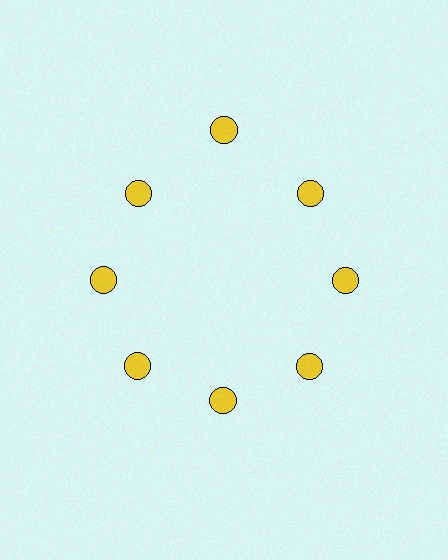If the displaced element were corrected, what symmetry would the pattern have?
It would have 8-fold rotational symmetry — the pattern would map onto itself every 45 degrees.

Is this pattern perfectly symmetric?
No. The 8 yellow circles are arranged in a ring, but one element near the 12 o'clock position is pushed outward from the center, breaking the 8-fold rotational symmetry.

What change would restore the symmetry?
The symmetry would be restored by moving it inward, back onto the ring so that all 8 circles sit at equal angles and equal distance from the center.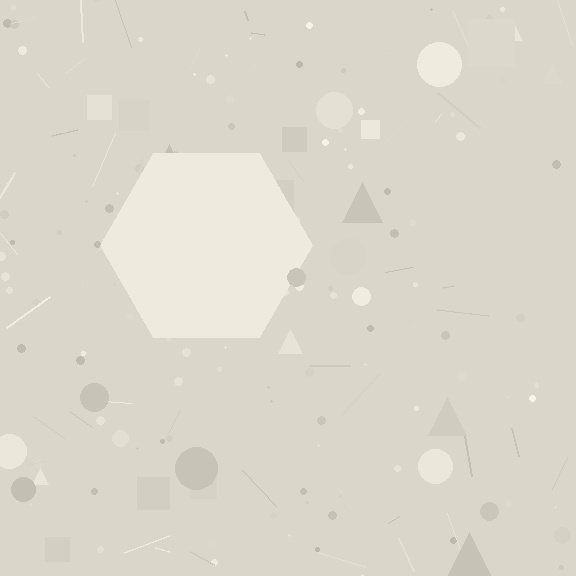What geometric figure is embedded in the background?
A hexagon is embedded in the background.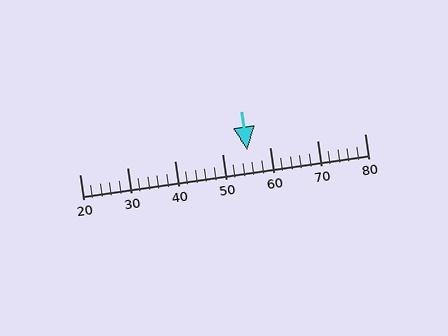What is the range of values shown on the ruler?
The ruler shows values from 20 to 80.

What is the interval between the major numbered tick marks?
The major tick marks are spaced 10 units apart.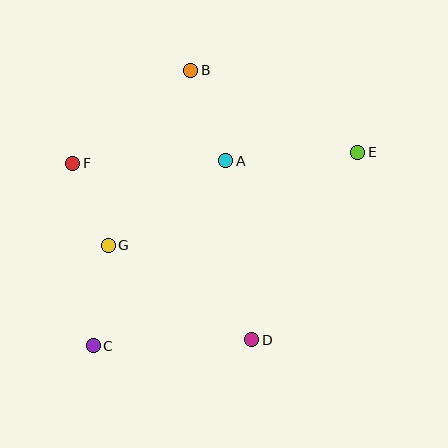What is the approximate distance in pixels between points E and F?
The distance between E and F is approximately 285 pixels.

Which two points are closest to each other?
Points F and G are closest to each other.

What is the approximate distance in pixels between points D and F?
The distance between D and F is approximately 252 pixels.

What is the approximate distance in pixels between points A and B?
The distance between A and B is approximately 97 pixels.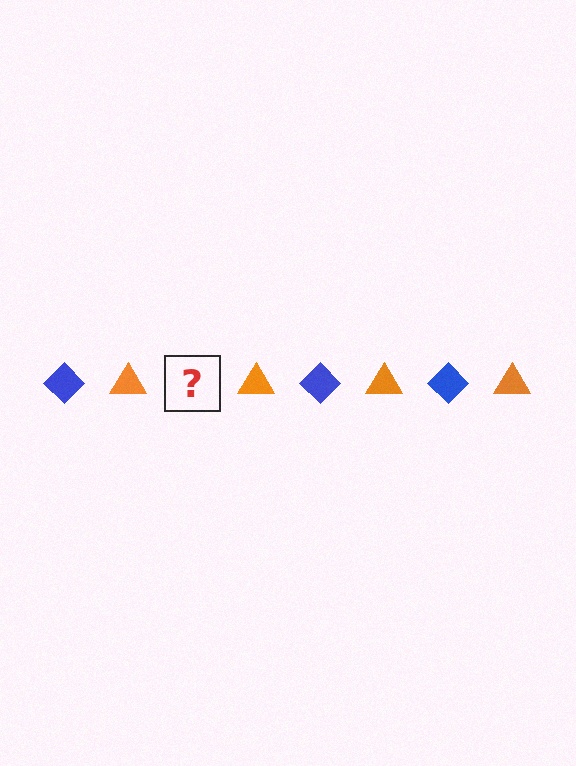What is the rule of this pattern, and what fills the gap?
The rule is that the pattern alternates between blue diamond and orange triangle. The gap should be filled with a blue diamond.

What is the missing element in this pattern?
The missing element is a blue diamond.